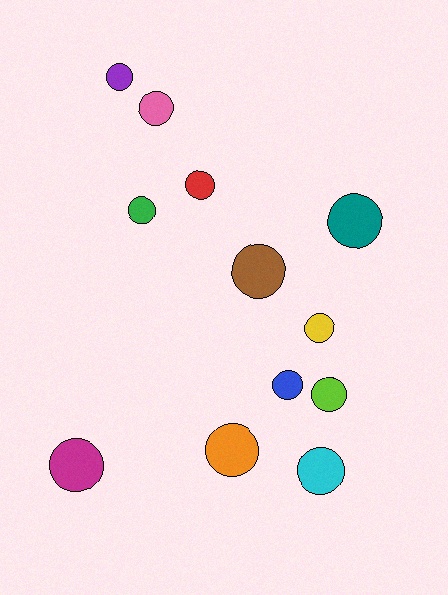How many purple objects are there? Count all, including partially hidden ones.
There is 1 purple object.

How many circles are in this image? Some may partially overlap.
There are 12 circles.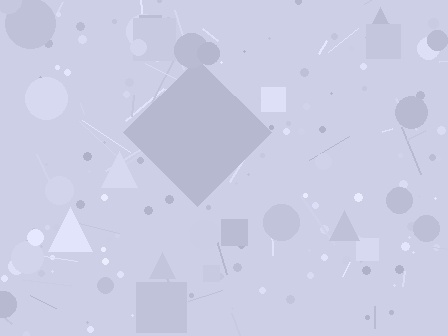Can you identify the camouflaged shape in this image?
The camouflaged shape is a diamond.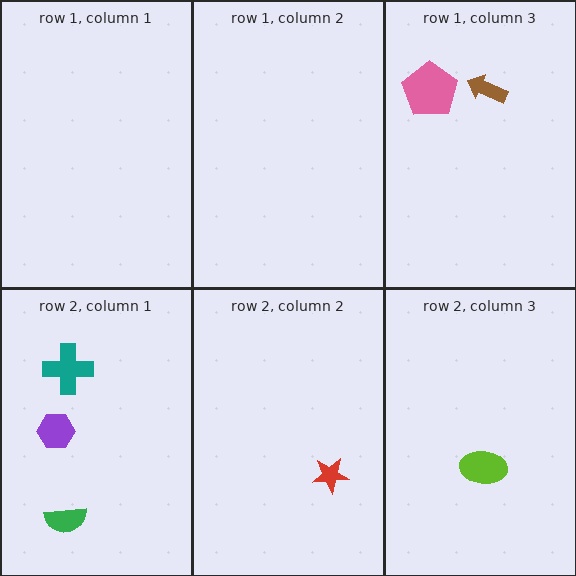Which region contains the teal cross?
The row 2, column 1 region.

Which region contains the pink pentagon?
The row 1, column 3 region.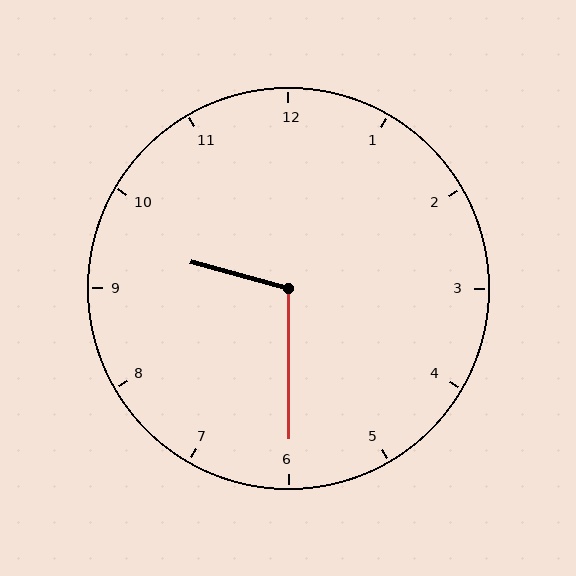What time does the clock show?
9:30.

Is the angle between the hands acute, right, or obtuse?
It is obtuse.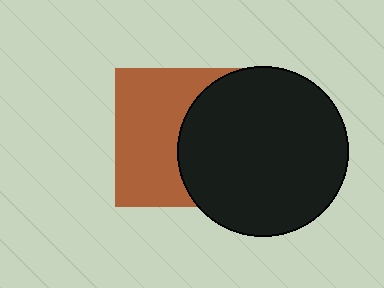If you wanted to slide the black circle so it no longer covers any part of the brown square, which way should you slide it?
Slide it right — that is the most direct way to separate the two shapes.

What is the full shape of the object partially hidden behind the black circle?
The partially hidden object is a brown square.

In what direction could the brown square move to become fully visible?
The brown square could move left. That would shift it out from behind the black circle entirely.